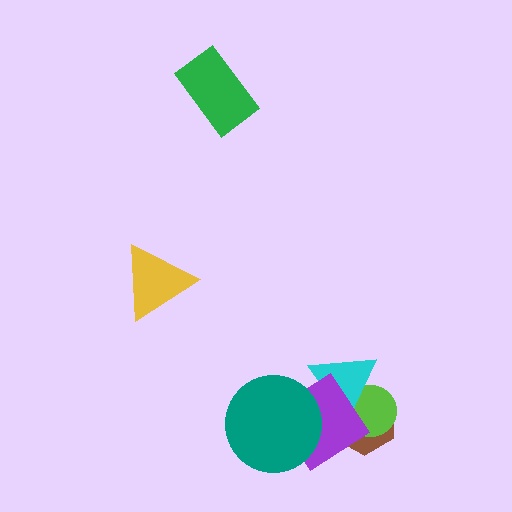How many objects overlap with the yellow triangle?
0 objects overlap with the yellow triangle.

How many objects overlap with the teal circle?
1 object overlaps with the teal circle.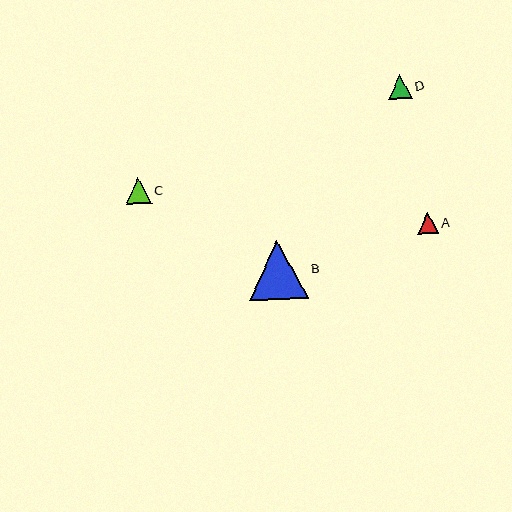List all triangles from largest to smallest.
From largest to smallest: B, C, D, A.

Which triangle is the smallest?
Triangle A is the smallest with a size of approximately 21 pixels.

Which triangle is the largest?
Triangle B is the largest with a size of approximately 59 pixels.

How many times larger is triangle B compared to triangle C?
Triangle B is approximately 2.3 times the size of triangle C.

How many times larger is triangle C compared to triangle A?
Triangle C is approximately 1.3 times the size of triangle A.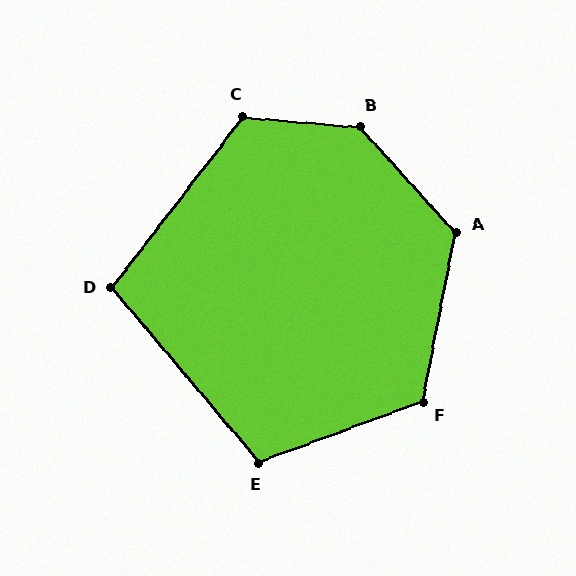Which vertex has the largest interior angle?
B, at approximately 137 degrees.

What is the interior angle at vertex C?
Approximately 123 degrees (obtuse).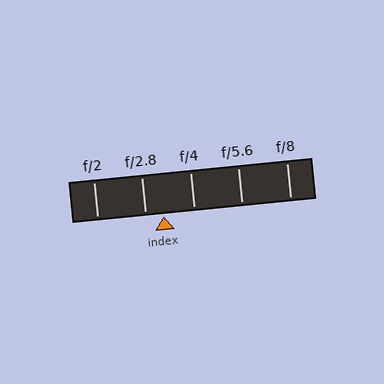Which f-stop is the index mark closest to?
The index mark is closest to f/2.8.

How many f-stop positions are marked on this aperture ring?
There are 5 f-stop positions marked.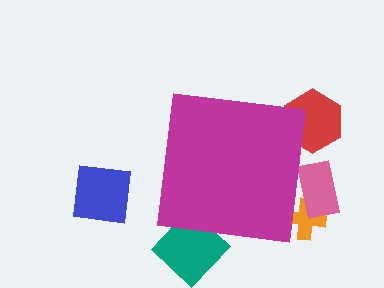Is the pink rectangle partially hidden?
Yes, the pink rectangle is partially hidden behind the magenta square.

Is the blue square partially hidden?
No, the blue square is fully visible.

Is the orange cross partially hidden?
Yes, the orange cross is partially hidden behind the magenta square.